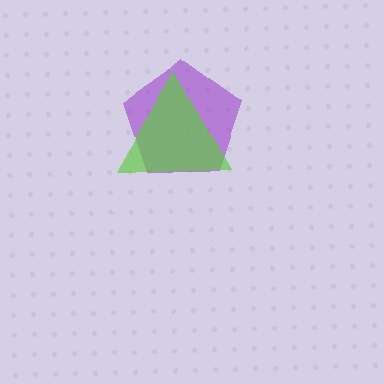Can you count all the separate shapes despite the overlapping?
Yes, there are 2 separate shapes.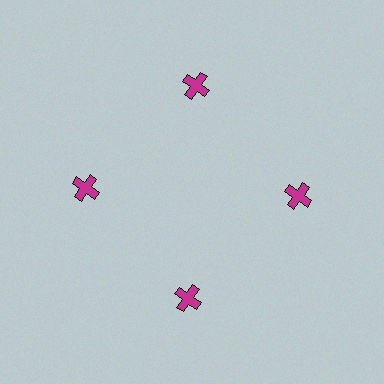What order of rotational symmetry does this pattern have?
This pattern has 4-fold rotational symmetry.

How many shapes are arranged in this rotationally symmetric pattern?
There are 4 shapes, arranged in 4 groups of 1.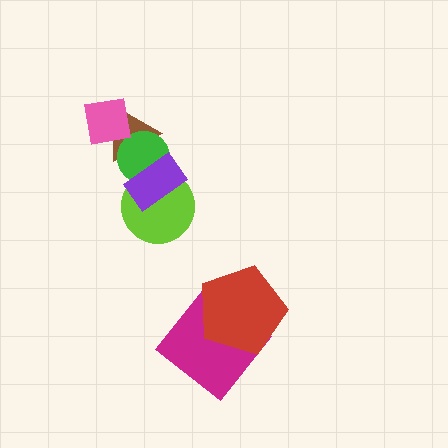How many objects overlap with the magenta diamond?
1 object overlaps with the magenta diamond.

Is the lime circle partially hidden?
Yes, it is partially covered by another shape.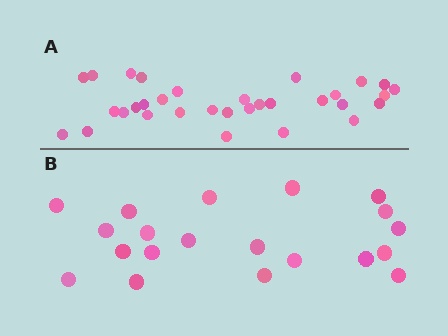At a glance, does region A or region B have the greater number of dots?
Region A (the top region) has more dots.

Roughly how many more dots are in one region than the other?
Region A has roughly 12 or so more dots than region B.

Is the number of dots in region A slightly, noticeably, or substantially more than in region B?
Region A has substantially more. The ratio is roughly 1.6 to 1.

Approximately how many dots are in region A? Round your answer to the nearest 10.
About 30 dots. (The exact count is 32, which rounds to 30.)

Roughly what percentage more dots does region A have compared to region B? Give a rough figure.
About 60% more.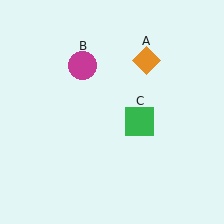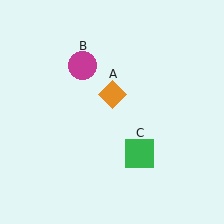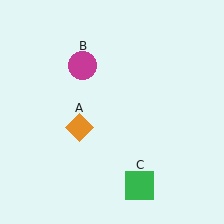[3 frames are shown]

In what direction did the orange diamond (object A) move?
The orange diamond (object A) moved down and to the left.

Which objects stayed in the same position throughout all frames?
Magenta circle (object B) remained stationary.